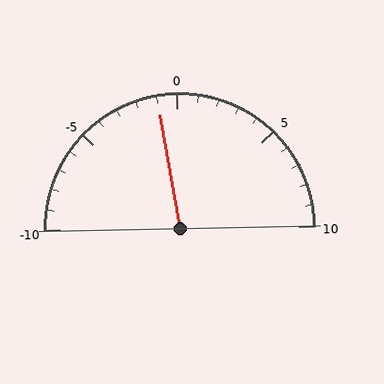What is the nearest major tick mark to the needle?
The nearest major tick mark is 0.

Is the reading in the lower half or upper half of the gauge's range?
The reading is in the lower half of the range (-10 to 10).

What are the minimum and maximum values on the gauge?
The gauge ranges from -10 to 10.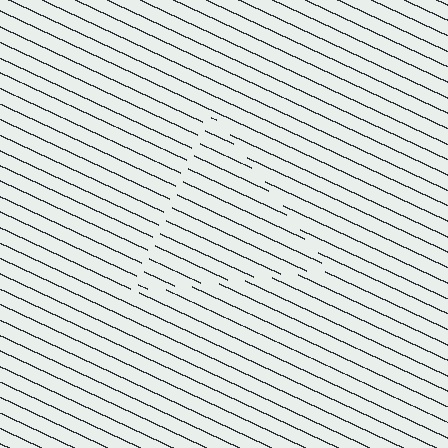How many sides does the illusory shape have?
3 sides — the line-ends trace a triangle.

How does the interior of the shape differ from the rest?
The interior of the shape contains the same grating, shifted by half a period — the contour is defined by the phase discontinuity where line-ends from the inner and outer gratings abut.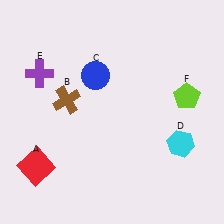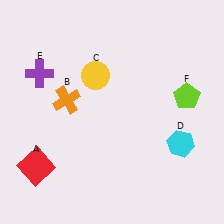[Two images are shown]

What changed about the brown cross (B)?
In Image 1, B is brown. In Image 2, it changed to orange.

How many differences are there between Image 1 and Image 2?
There are 2 differences between the two images.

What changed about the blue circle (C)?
In Image 1, C is blue. In Image 2, it changed to yellow.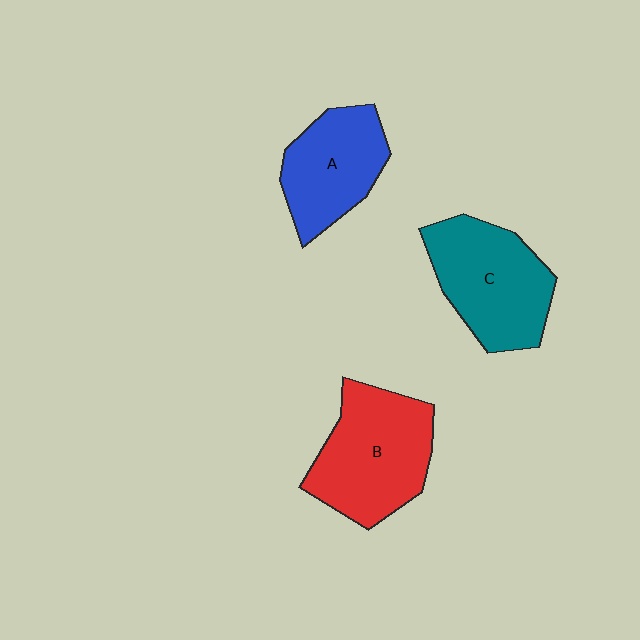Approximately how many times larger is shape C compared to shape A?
Approximately 1.2 times.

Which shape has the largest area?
Shape B (red).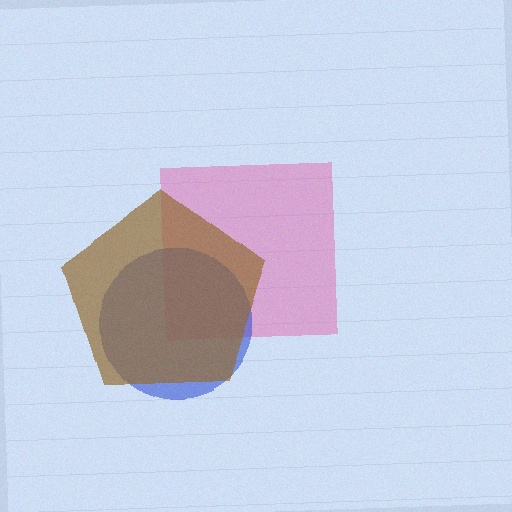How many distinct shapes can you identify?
There are 3 distinct shapes: a pink square, a blue circle, a brown pentagon.